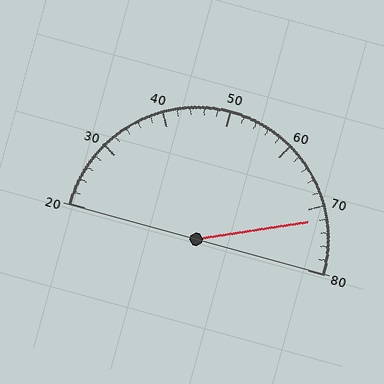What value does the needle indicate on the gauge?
The needle indicates approximately 72.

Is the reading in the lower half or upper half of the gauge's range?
The reading is in the upper half of the range (20 to 80).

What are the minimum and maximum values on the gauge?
The gauge ranges from 20 to 80.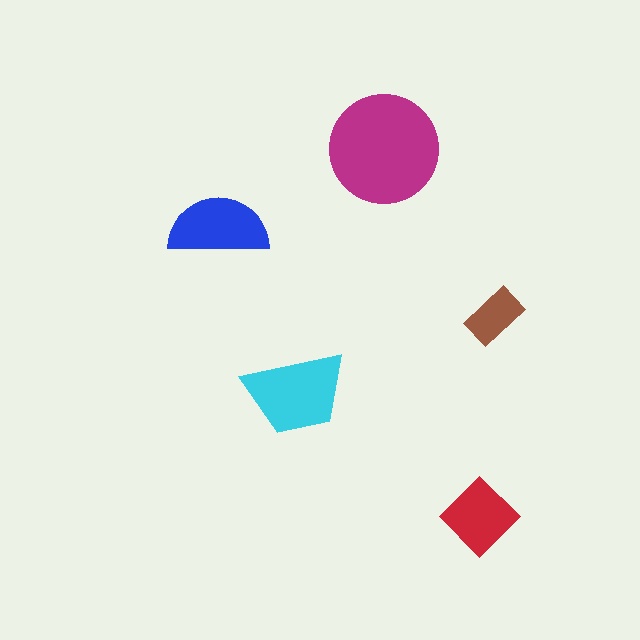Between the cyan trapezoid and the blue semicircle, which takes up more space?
The cyan trapezoid.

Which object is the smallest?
The brown rectangle.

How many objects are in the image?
There are 5 objects in the image.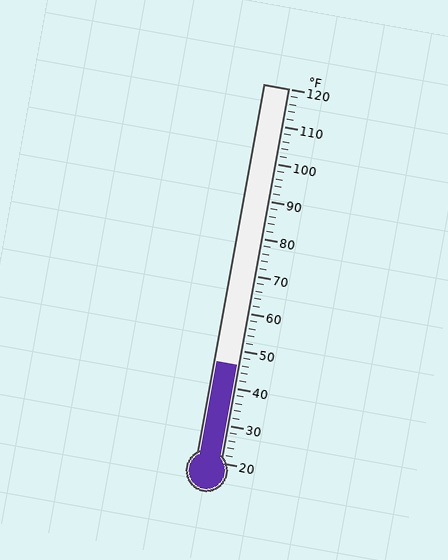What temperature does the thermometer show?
The thermometer shows approximately 46°F.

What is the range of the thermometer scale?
The thermometer scale ranges from 20°F to 120°F.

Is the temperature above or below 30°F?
The temperature is above 30°F.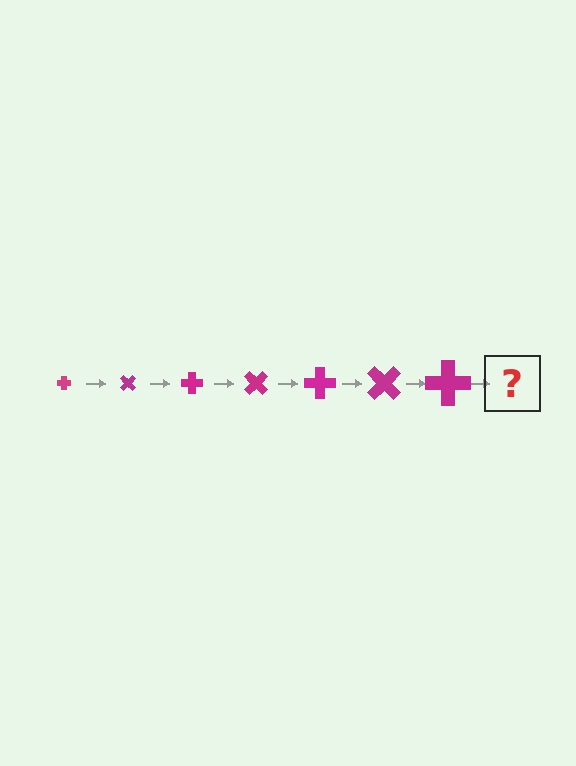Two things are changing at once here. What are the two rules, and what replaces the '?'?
The two rules are that the cross grows larger each step and it rotates 45 degrees each step. The '?' should be a cross, larger than the previous one and rotated 315 degrees from the start.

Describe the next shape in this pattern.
It should be a cross, larger than the previous one and rotated 315 degrees from the start.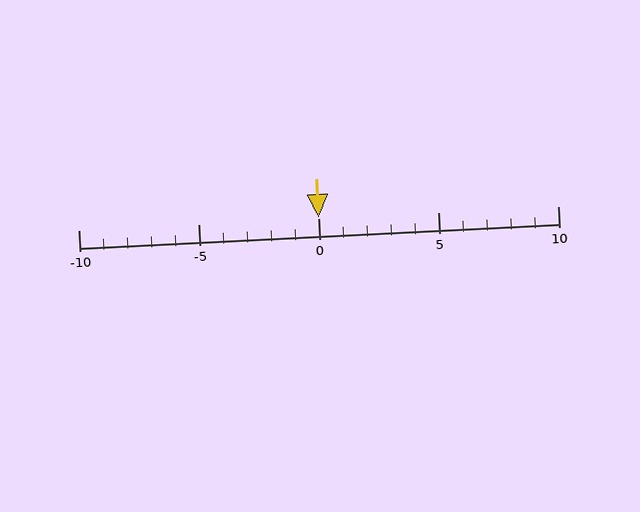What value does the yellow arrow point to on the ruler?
The yellow arrow points to approximately 0.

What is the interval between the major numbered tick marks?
The major tick marks are spaced 5 units apart.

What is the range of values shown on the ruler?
The ruler shows values from -10 to 10.